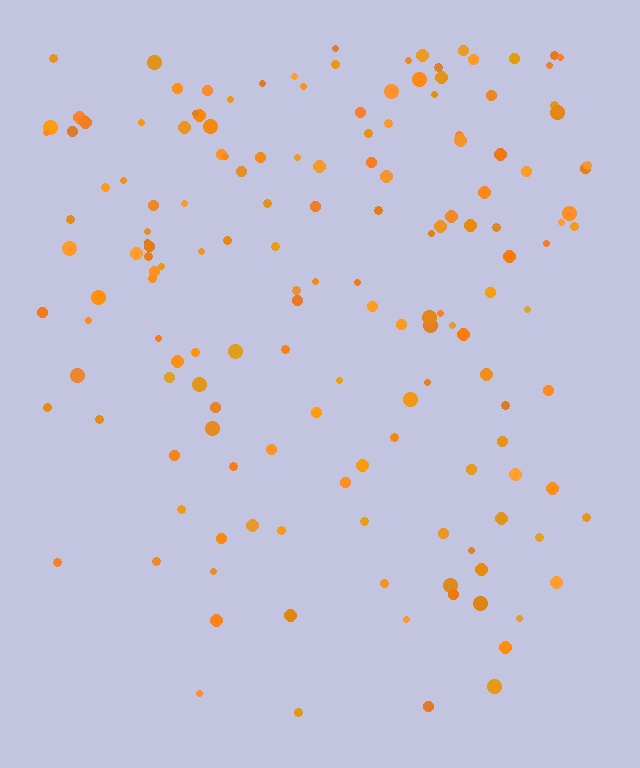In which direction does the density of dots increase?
From bottom to top, with the top side densest.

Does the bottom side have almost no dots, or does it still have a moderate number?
Still a moderate number, just noticeably fewer than the top.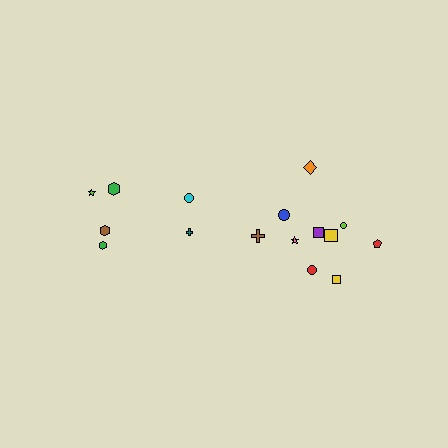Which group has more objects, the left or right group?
The right group.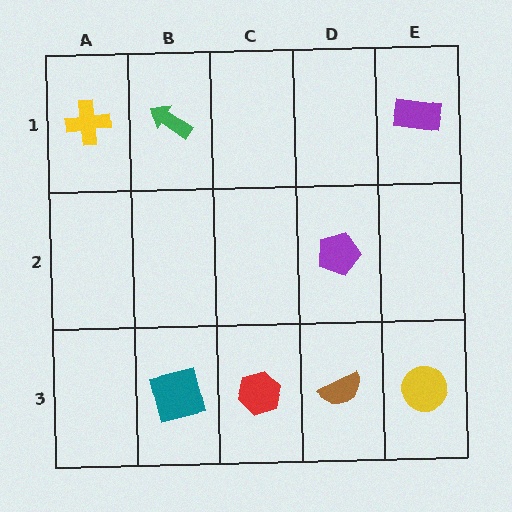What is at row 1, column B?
A green arrow.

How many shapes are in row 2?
1 shape.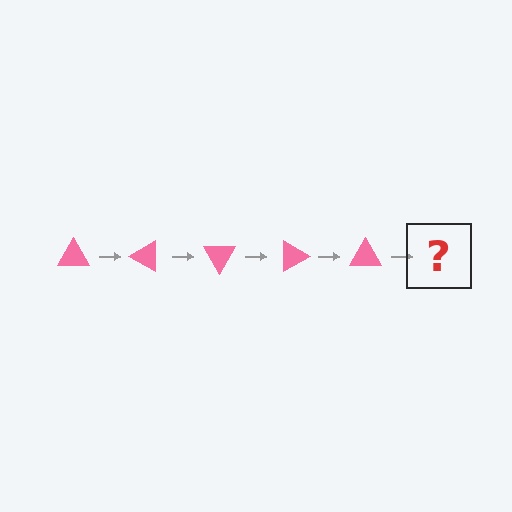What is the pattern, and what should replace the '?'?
The pattern is that the triangle rotates 30 degrees each step. The '?' should be a pink triangle rotated 150 degrees.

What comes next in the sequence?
The next element should be a pink triangle rotated 150 degrees.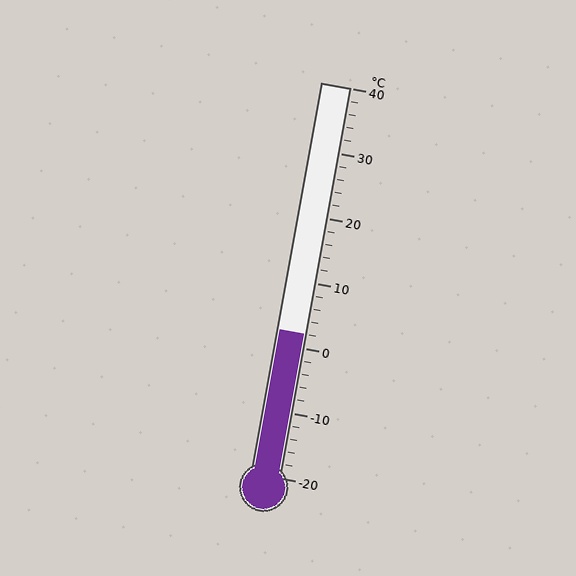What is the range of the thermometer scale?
The thermometer scale ranges from -20°C to 40°C.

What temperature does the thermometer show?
The thermometer shows approximately 2°C.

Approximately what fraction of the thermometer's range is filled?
The thermometer is filled to approximately 35% of its range.